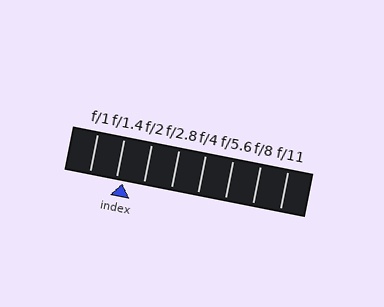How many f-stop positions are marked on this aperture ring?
There are 8 f-stop positions marked.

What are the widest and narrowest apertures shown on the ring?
The widest aperture shown is f/1 and the narrowest is f/11.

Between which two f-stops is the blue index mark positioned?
The index mark is between f/1.4 and f/2.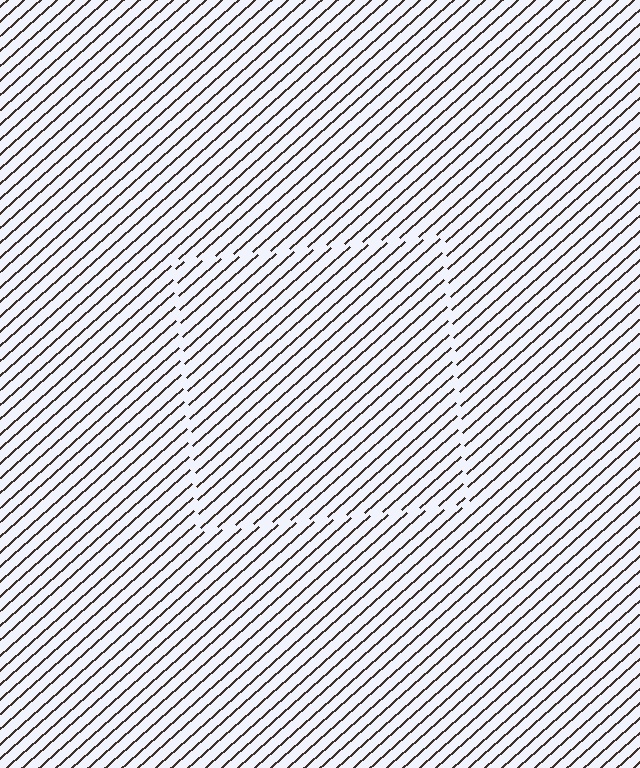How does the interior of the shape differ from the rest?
The interior of the shape contains the same grating, shifted by half a period — the contour is defined by the phase discontinuity where line-ends from the inner and outer gratings abut.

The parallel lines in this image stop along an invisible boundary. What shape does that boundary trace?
An illusory square. The interior of the shape contains the same grating, shifted by half a period — the contour is defined by the phase discontinuity where line-ends from the inner and outer gratings abut.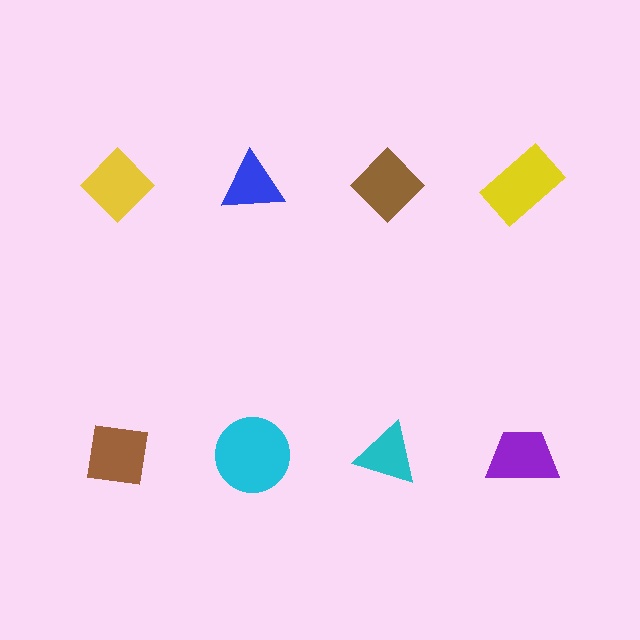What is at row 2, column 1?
A brown square.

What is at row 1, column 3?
A brown diamond.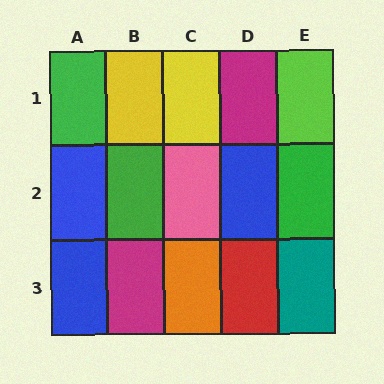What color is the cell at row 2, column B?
Green.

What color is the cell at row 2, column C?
Pink.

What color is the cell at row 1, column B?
Yellow.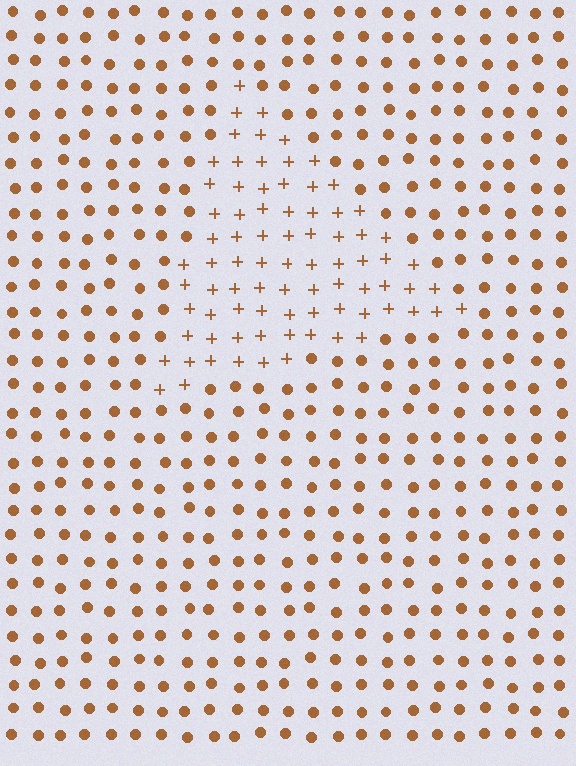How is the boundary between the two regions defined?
The boundary is defined by a change in element shape: plus signs inside vs. circles outside. All elements share the same color and spacing.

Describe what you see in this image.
The image is filled with small brown elements arranged in a uniform grid. A triangle-shaped region contains plus signs, while the surrounding area contains circles. The boundary is defined purely by the change in element shape.